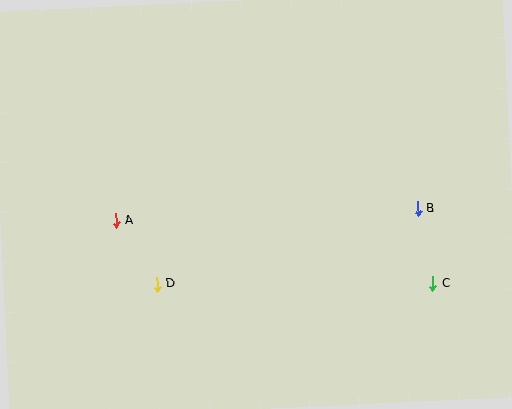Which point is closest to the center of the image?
Point D at (157, 284) is closest to the center.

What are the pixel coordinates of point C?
Point C is at (433, 283).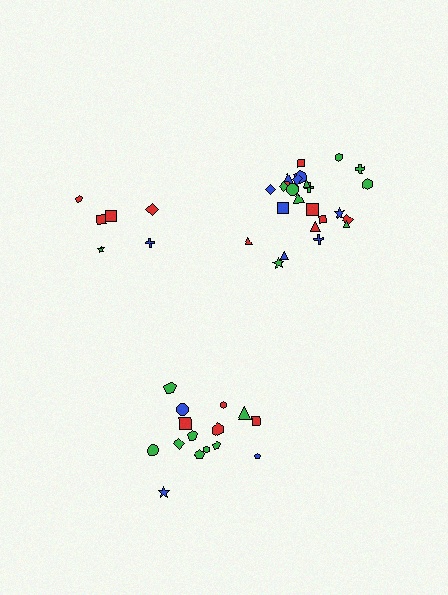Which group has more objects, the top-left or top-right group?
The top-right group.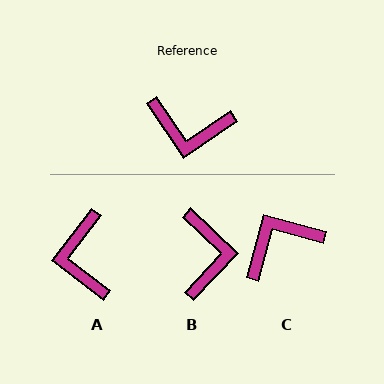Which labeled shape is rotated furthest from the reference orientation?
C, about 139 degrees away.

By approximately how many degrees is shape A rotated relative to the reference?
Approximately 72 degrees clockwise.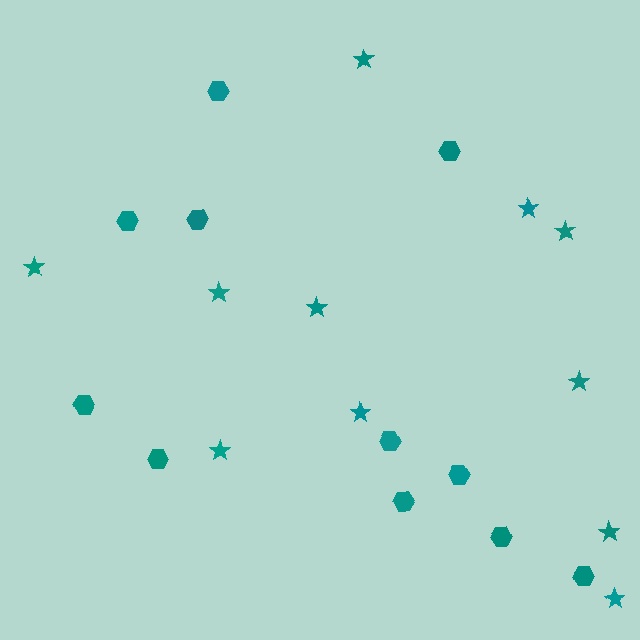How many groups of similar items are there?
There are 2 groups: one group of hexagons (11) and one group of stars (11).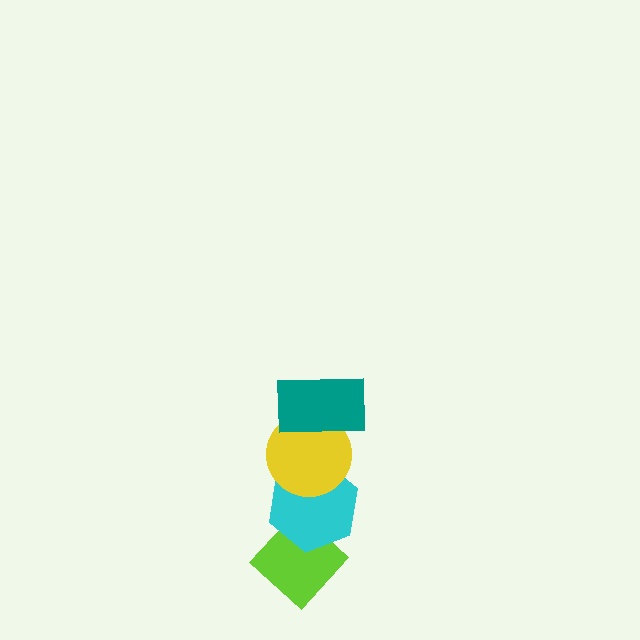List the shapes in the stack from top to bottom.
From top to bottom: the teal rectangle, the yellow circle, the cyan hexagon, the lime diamond.